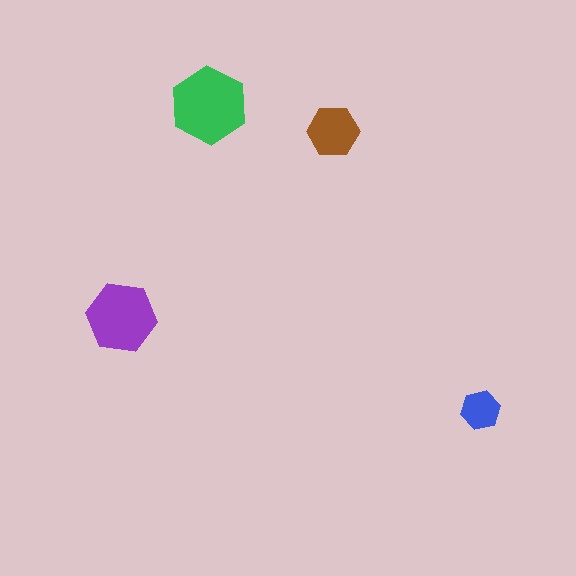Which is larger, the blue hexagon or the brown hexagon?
The brown one.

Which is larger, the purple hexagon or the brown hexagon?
The purple one.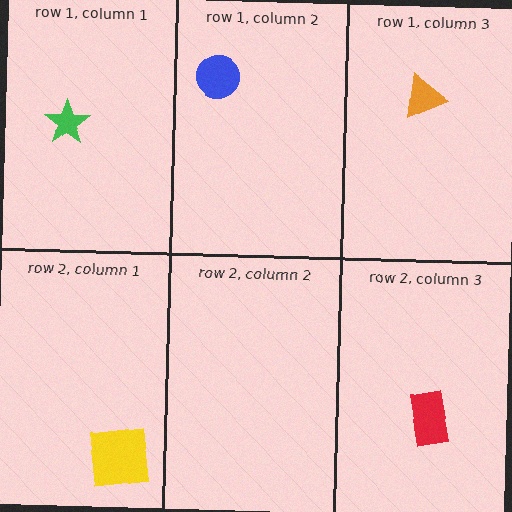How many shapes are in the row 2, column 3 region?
1.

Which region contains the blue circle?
The row 1, column 2 region.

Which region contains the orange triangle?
The row 1, column 3 region.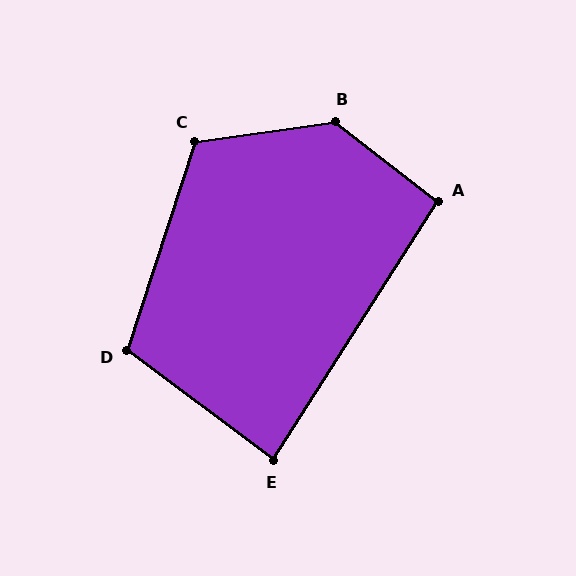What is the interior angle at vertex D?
Approximately 109 degrees (obtuse).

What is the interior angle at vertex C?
Approximately 117 degrees (obtuse).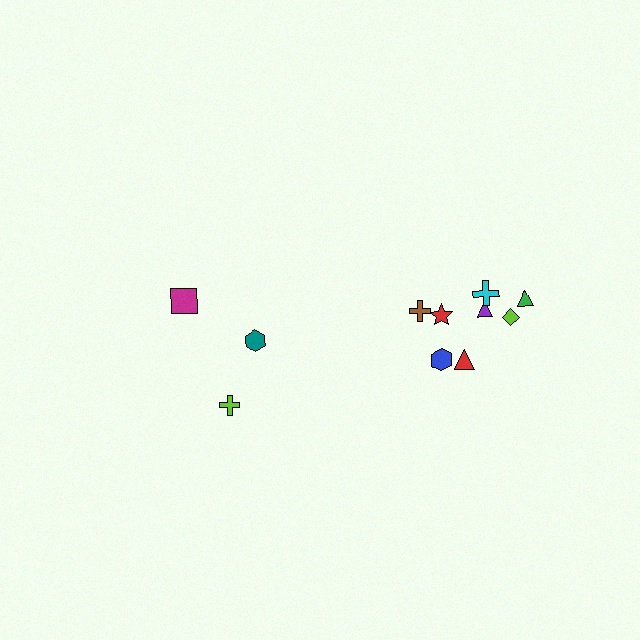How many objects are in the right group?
There are 8 objects.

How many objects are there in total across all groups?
There are 11 objects.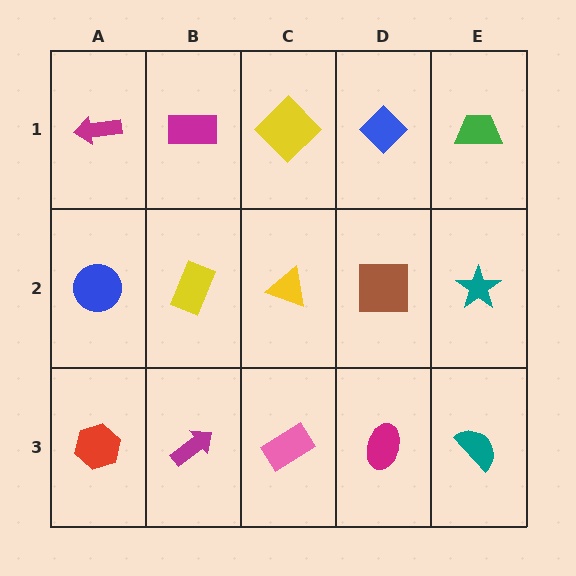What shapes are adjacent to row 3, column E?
A teal star (row 2, column E), a magenta ellipse (row 3, column D).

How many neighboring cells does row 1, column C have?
3.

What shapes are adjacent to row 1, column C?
A yellow triangle (row 2, column C), a magenta rectangle (row 1, column B), a blue diamond (row 1, column D).